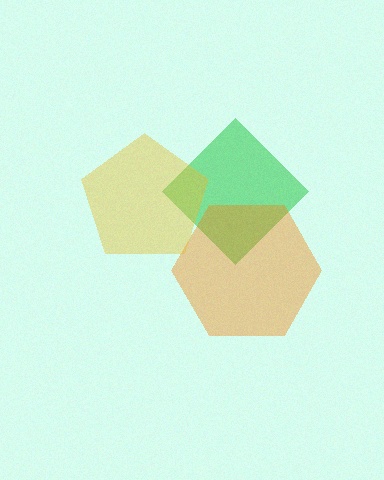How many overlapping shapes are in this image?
There are 3 overlapping shapes in the image.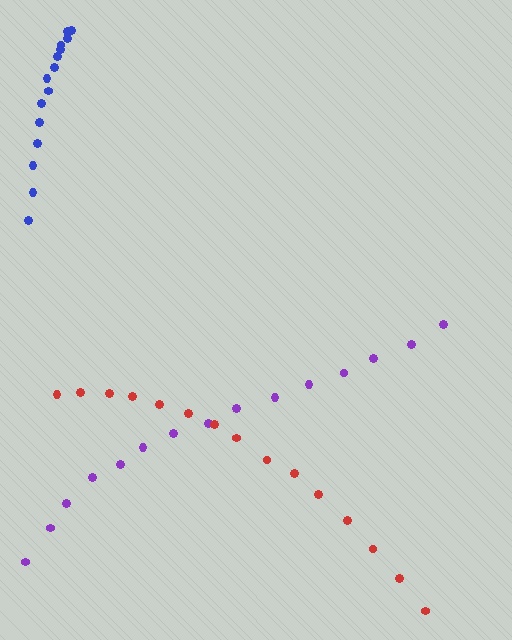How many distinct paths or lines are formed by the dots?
There are 3 distinct paths.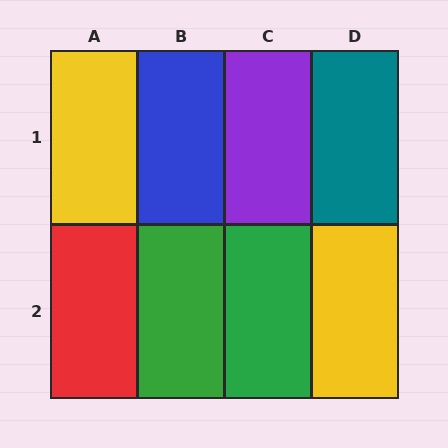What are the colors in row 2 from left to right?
Red, green, green, yellow.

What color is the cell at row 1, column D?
Teal.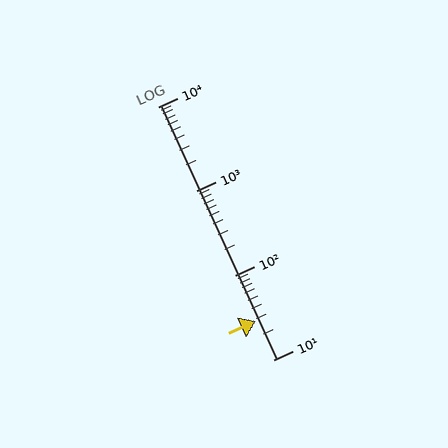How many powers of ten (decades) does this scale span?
The scale spans 3 decades, from 10 to 10000.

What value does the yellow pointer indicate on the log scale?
The pointer indicates approximately 29.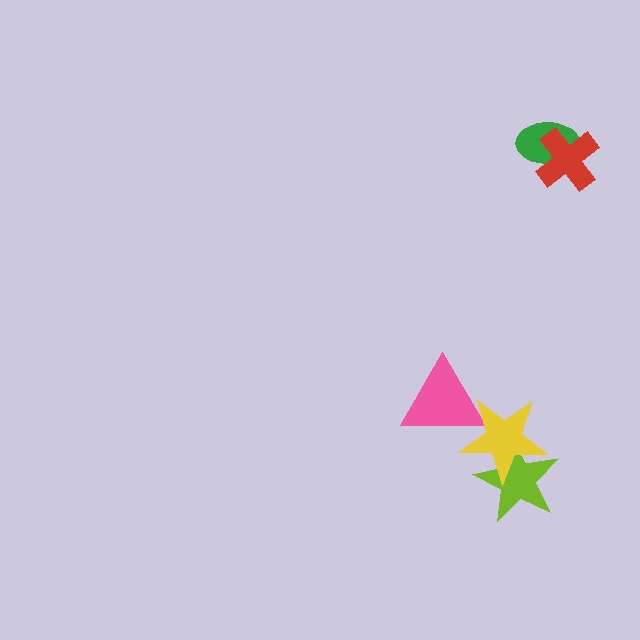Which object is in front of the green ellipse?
The red cross is in front of the green ellipse.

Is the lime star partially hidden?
Yes, it is partially covered by another shape.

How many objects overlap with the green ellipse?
1 object overlaps with the green ellipse.